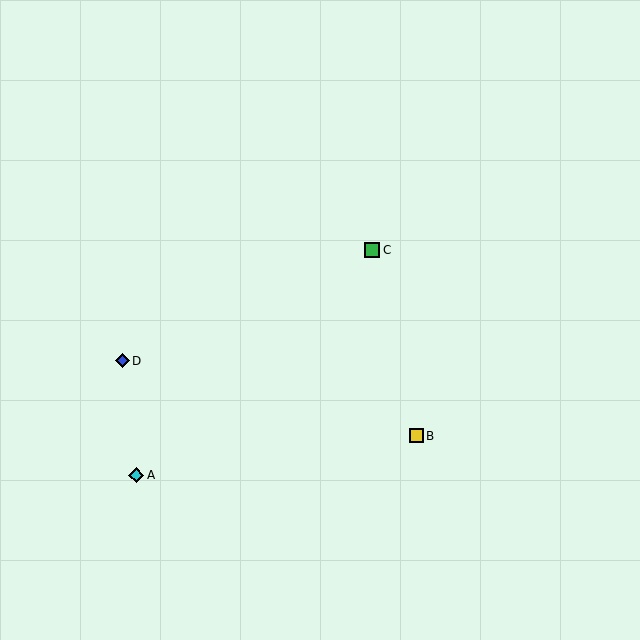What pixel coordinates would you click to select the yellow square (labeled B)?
Click at (416, 436) to select the yellow square B.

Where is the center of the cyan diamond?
The center of the cyan diamond is at (136, 475).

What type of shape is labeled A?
Shape A is a cyan diamond.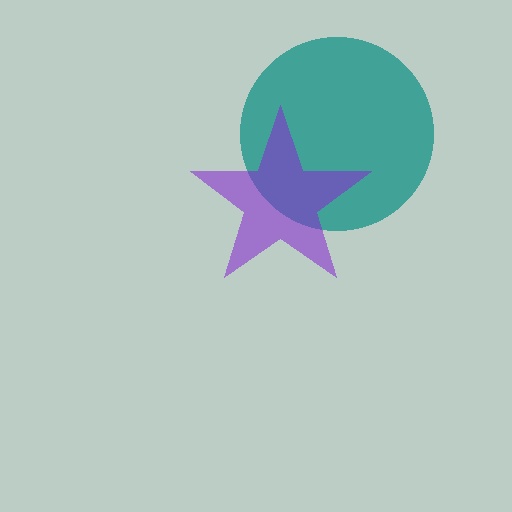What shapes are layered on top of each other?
The layered shapes are: a teal circle, a purple star.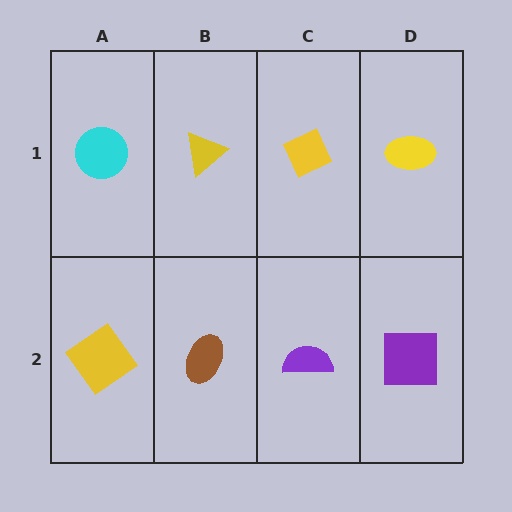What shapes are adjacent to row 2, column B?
A yellow triangle (row 1, column B), a yellow diamond (row 2, column A), a purple semicircle (row 2, column C).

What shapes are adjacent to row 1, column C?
A purple semicircle (row 2, column C), a yellow triangle (row 1, column B), a yellow ellipse (row 1, column D).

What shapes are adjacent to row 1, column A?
A yellow diamond (row 2, column A), a yellow triangle (row 1, column B).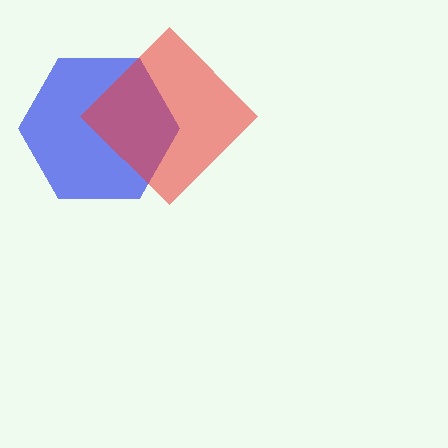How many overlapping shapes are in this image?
There are 2 overlapping shapes in the image.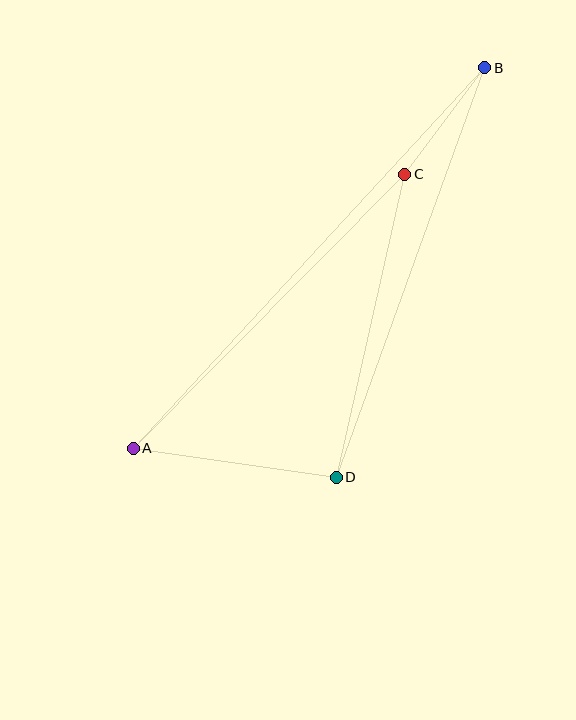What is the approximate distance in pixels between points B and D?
The distance between B and D is approximately 436 pixels.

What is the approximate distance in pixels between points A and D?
The distance between A and D is approximately 205 pixels.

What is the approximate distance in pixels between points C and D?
The distance between C and D is approximately 311 pixels.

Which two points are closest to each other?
Points B and C are closest to each other.